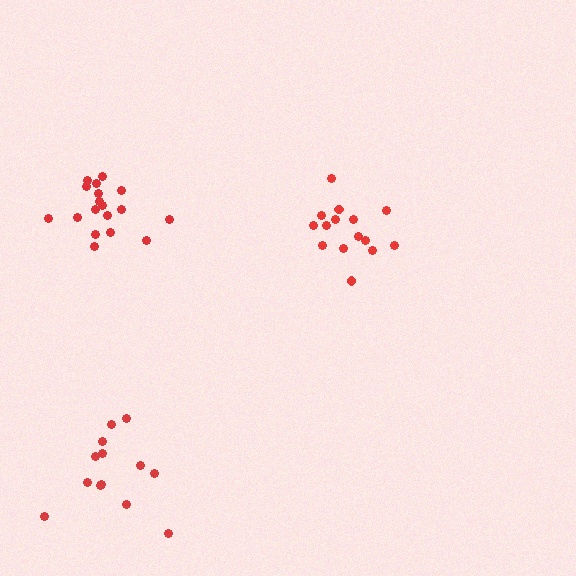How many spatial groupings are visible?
There are 3 spatial groupings.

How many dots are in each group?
Group 1: 15 dots, Group 2: 13 dots, Group 3: 18 dots (46 total).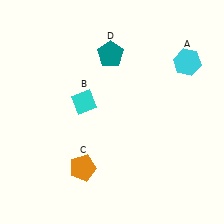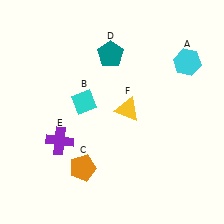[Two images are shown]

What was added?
A purple cross (E), a yellow triangle (F) were added in Image 2.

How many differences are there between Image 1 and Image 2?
There are 2 differences between the two images.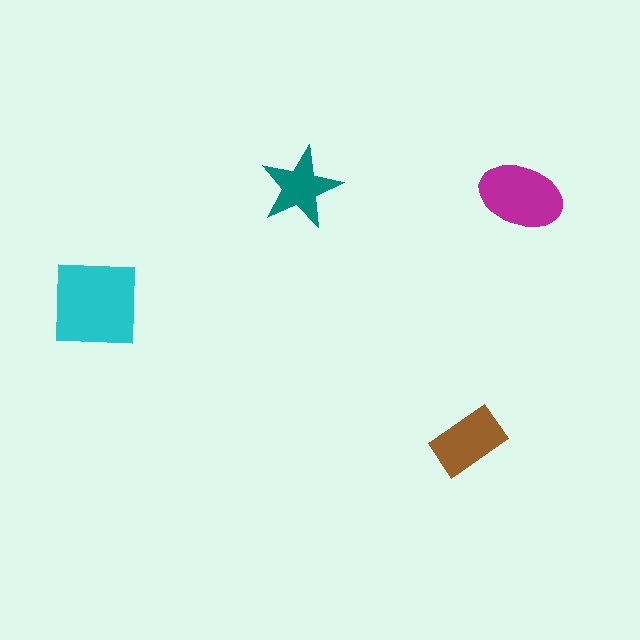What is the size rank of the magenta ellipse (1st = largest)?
2nd.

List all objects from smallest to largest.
The teal star, the brown rectangle, the magenta ellipse, the cyan square.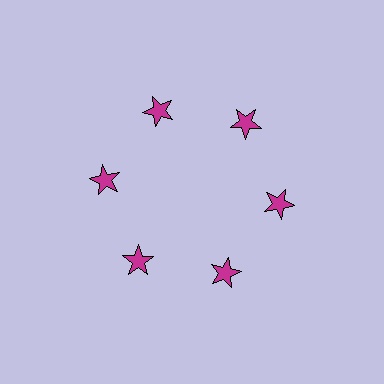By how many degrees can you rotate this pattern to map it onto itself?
The pattern maps onto itself every 60 degrees of rotation.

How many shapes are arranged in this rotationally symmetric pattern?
There are 6 shapes, arranged in 6 groups of 1.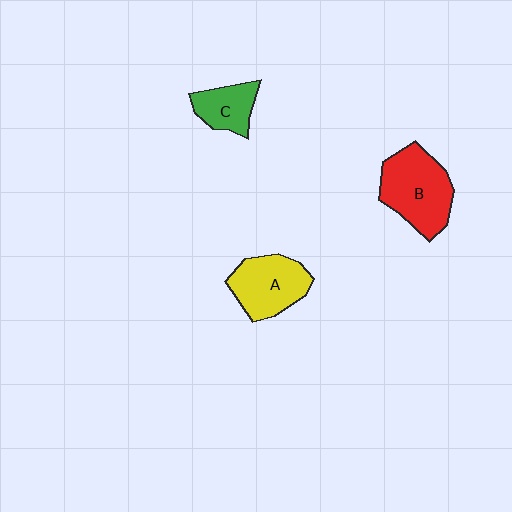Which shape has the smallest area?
Shape C (green).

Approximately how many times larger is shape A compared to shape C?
Approximately 1.5 times.